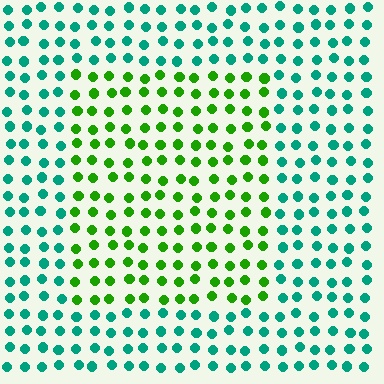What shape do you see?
I see a rectangle.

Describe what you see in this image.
The image is filled with small teal elements in a uniform arrangement. A rectangle-shaped region is visible where the elements are tinted to a slightly different hue, forming a subtle color boundary.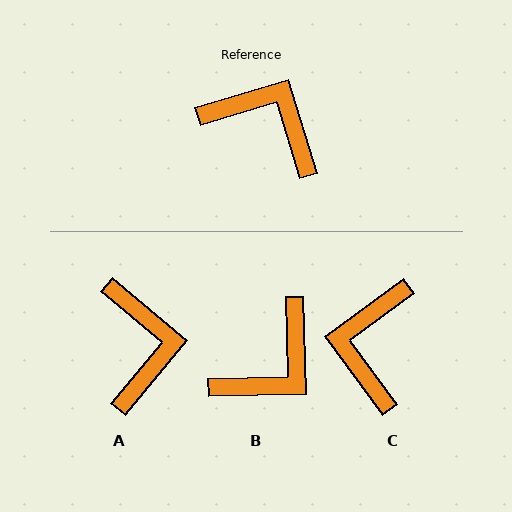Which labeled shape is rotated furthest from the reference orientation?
C, about 109 degrees away.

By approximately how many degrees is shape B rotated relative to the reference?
Approximately 106 degrees clockwise.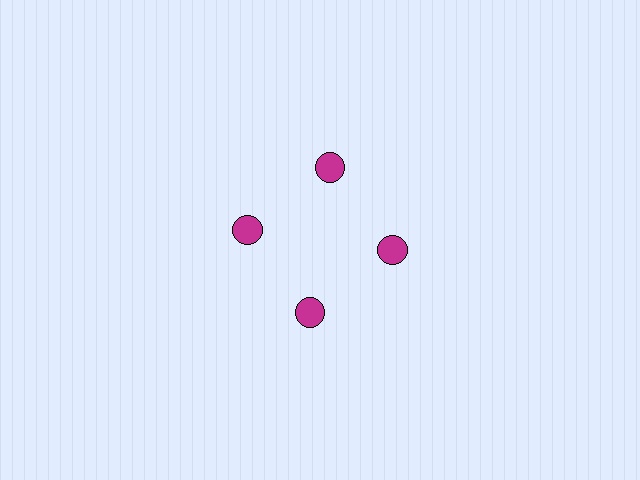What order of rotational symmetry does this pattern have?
This pattern has 4-fold rotational symmetry.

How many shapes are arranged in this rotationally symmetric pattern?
There are 4 shapes, arranged in 4 groups of 1.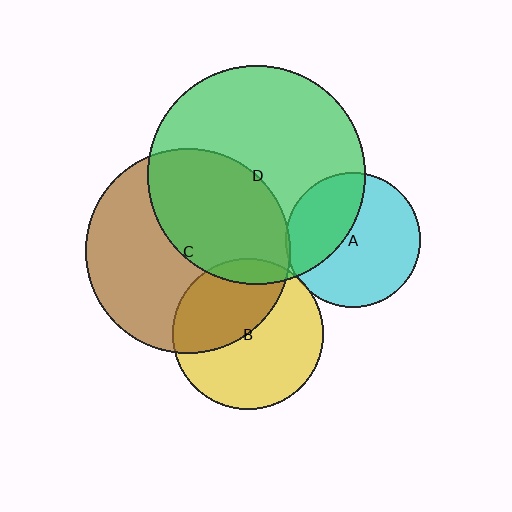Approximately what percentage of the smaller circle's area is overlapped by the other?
Approximately 40%.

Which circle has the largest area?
Circle D (green).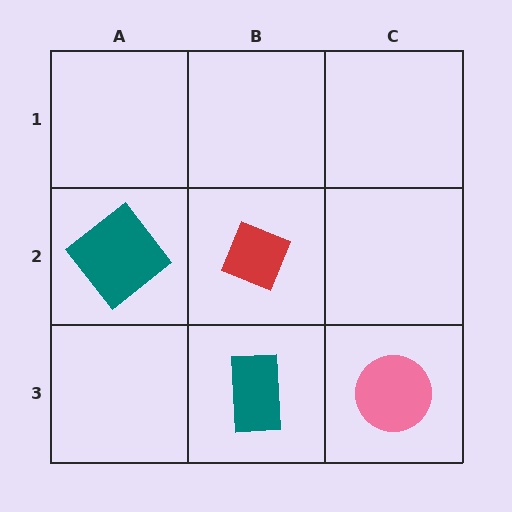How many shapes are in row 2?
2 shapes.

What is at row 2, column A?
A teal diamond.